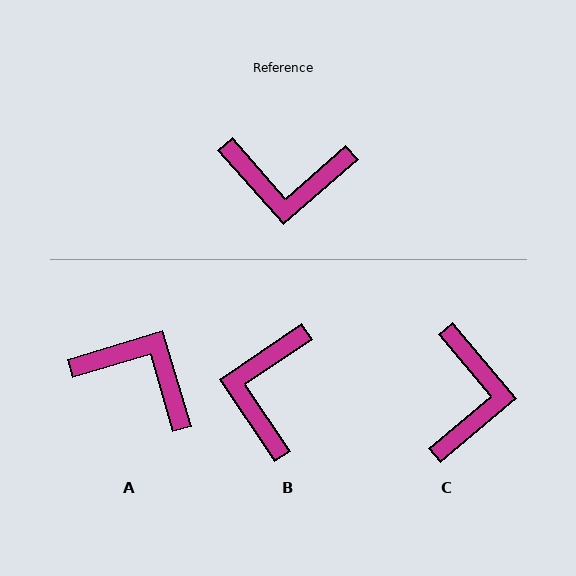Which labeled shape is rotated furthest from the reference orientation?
A, about 155 degrees away.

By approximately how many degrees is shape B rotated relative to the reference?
Approximately 98 degrees clockwise.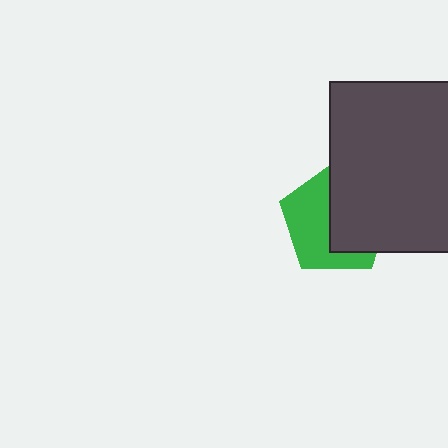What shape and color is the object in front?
The object in front is a dark gray square.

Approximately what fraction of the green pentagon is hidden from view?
Roughly 50% of the green pentagon is hidden behind the dark gray square.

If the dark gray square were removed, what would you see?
You would see the complete green pentagon.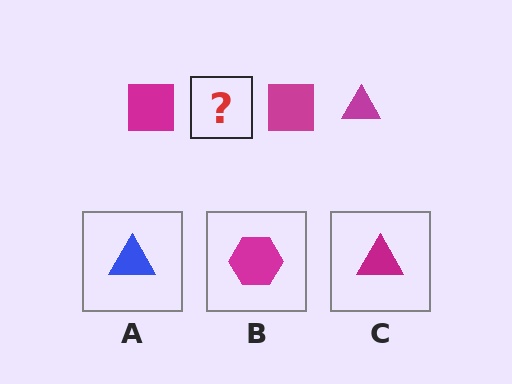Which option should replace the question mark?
Option C.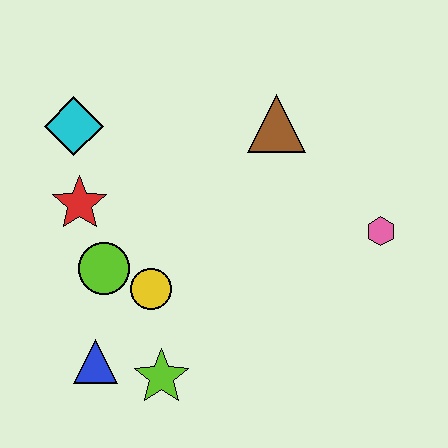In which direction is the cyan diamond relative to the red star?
The cyan diamond is above the red star.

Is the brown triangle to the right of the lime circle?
Yes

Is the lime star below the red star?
Yes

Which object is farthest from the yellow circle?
The pink hexagon is farthest from the yellow circle.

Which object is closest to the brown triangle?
The pink hexagon is closest to the brown triangle.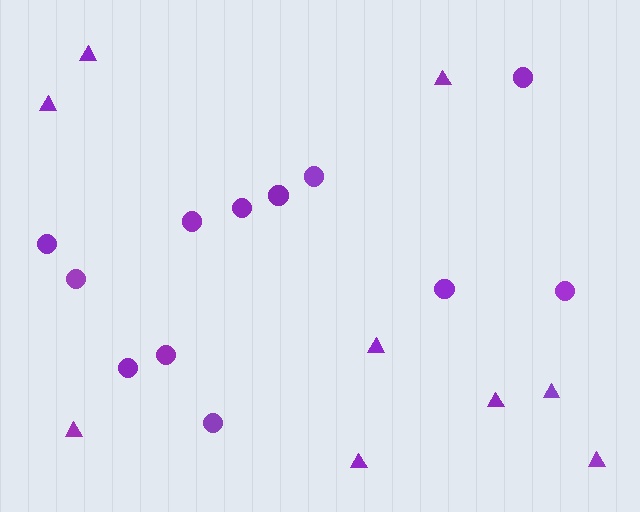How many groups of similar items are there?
There are 2 groups: one group of circles (12) and one group of triangles (9).